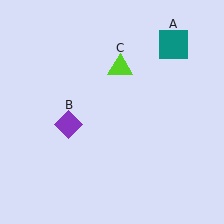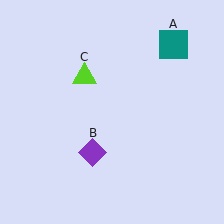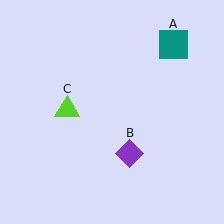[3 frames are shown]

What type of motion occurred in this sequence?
The purple diamond (object B), lime triangle (object C) rotated counterclockwise around the center of the scene.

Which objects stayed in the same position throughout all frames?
Teal square (object A) remained stationary.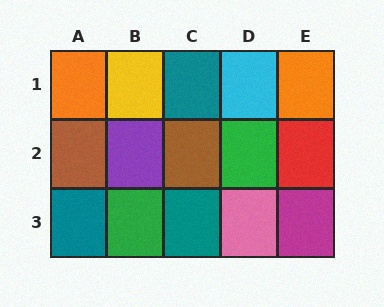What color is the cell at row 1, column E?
Orange.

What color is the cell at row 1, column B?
Yellow.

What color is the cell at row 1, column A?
Orange.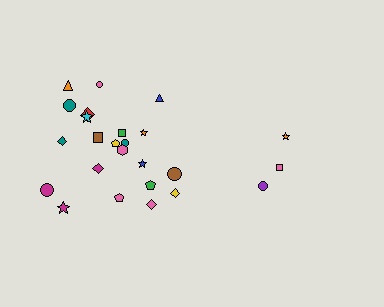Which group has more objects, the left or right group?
The left group.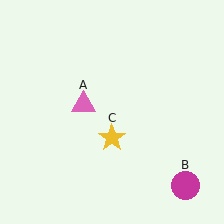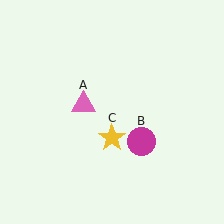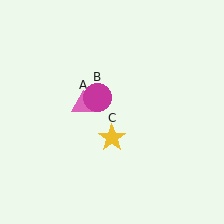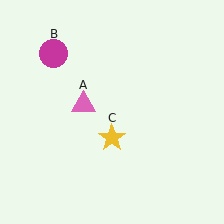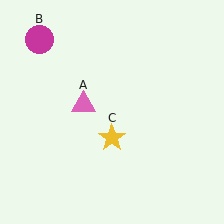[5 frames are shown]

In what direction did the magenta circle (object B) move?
The magenta circle (object B) moved up and to the left.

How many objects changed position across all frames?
1 object changed position: magenta circle (object B).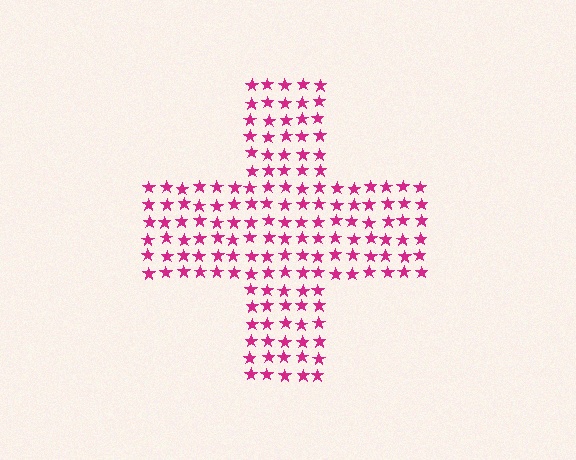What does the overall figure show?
The overall figure shows a cross.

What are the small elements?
The small elements are stars.